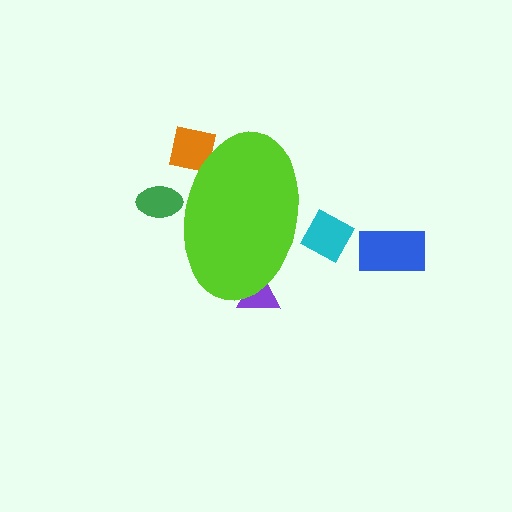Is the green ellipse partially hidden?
Yes, the green ellipse is partially hidden behind the lime ellipse.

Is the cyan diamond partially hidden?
Yes, the cyan diamond is partially hidden behind the lime ellipse.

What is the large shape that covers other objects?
A lime ellipse.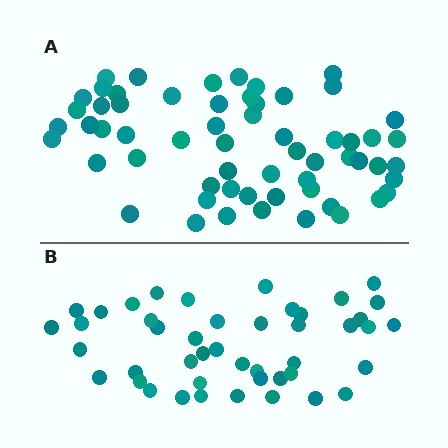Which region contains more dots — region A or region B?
Region A (the top region) has more dots.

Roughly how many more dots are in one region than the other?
Region A has approximately 15 more dots than region B.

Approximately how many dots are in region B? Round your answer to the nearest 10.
About 40 dots. (The exact count is 45, which rounds to 40.)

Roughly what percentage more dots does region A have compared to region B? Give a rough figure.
About 35% more.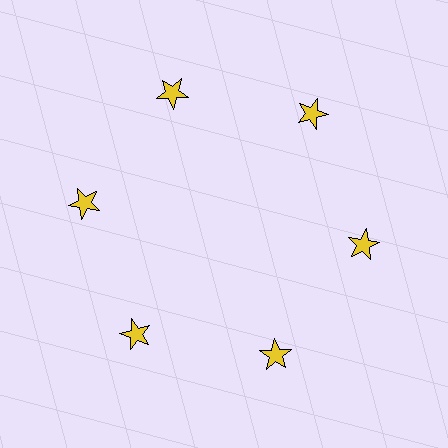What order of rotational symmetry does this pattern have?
This pattern has 6-fold rotational symmetry.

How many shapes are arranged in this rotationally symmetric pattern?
There are 6 shapes, arranged in 6 groups of 1.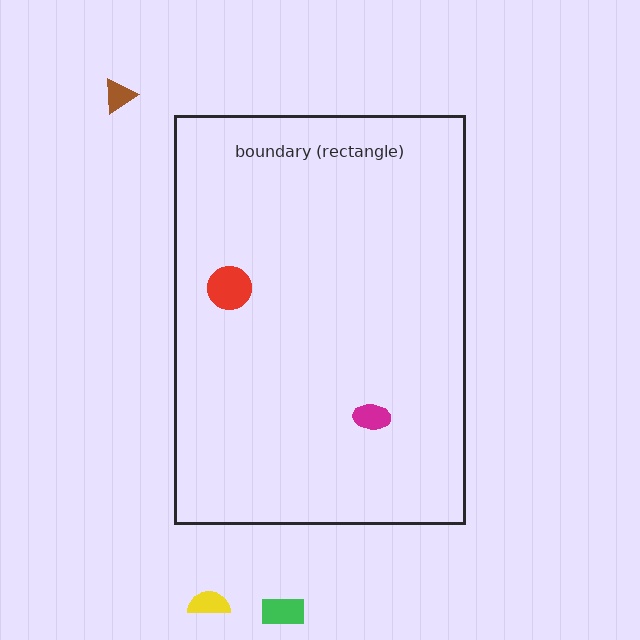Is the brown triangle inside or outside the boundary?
Outside.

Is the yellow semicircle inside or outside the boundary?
Outside.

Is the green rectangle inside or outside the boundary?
Outside.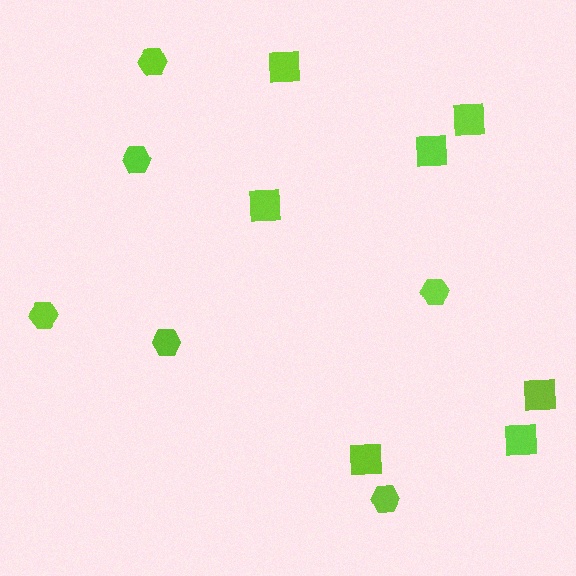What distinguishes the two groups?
There are 2 groups: one group of squares (7) and one group of hexagons (6).